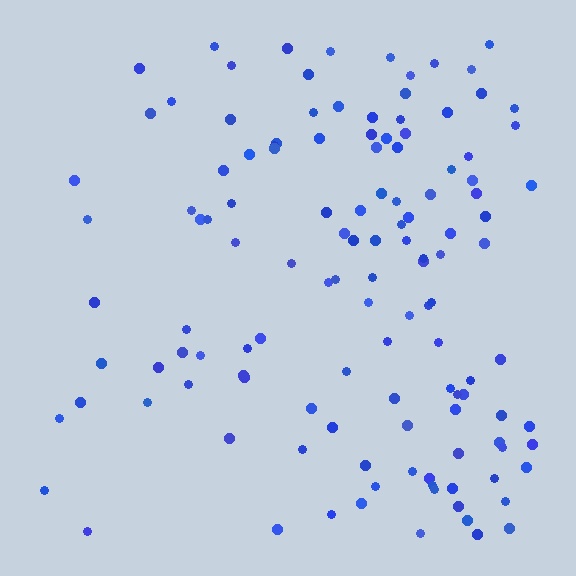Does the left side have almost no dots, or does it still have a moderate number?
Still a moderate number, just noticeably fewer than the right.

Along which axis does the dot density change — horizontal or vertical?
Horizontal.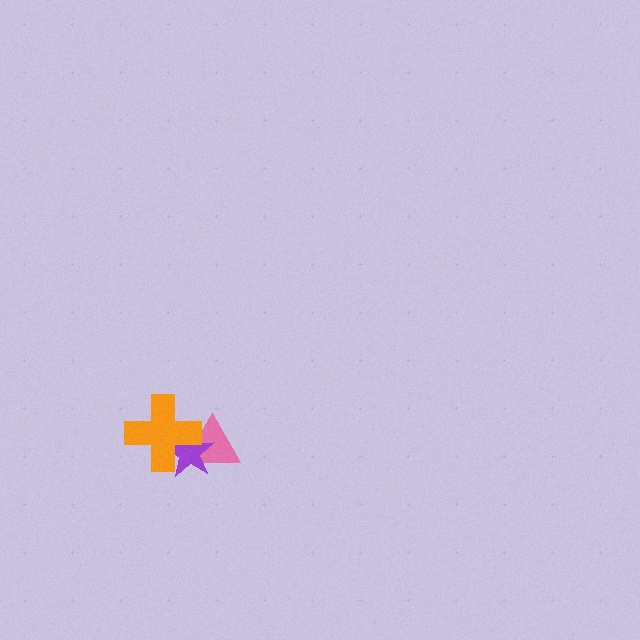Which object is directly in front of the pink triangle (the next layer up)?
The purple star is directly in front of the pink triangle.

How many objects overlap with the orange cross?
2 objects overlap with the orange cross.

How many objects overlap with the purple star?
2 objects overlap with the purple star.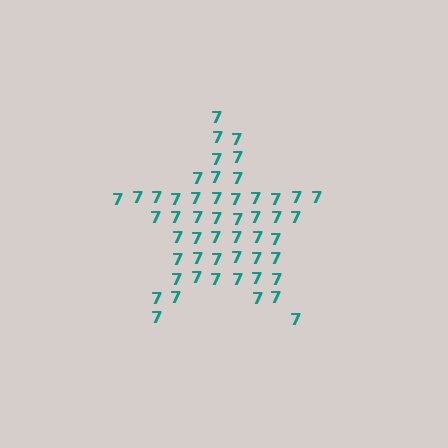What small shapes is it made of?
It is made of small digit 7's.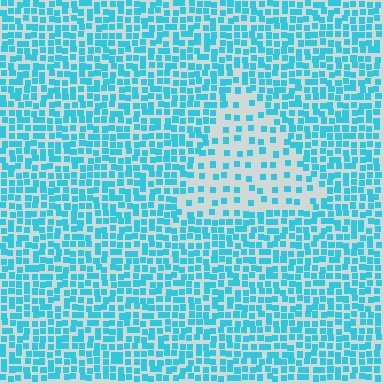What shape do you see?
I see a triangle.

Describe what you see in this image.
The image contains small cyan elements arranged at two different densities. A triangle-shaped region is visible where the elements are less densely packed than the surrounding area.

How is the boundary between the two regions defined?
The boundary is defined by a change in element density (approximately 2.5x ratio). All elements are the same color, size, and shape.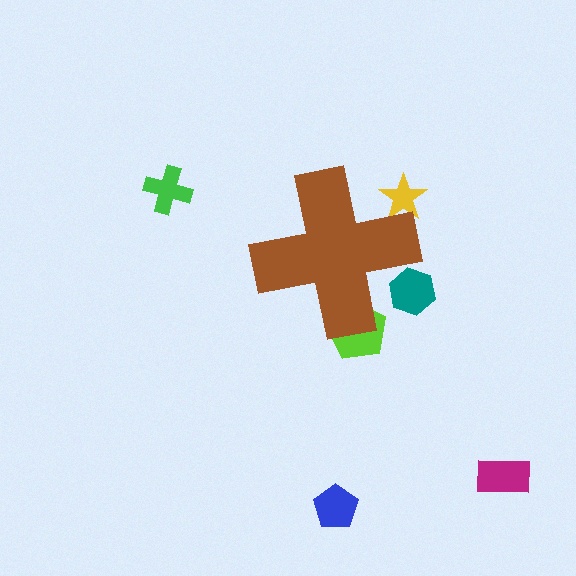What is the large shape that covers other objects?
A brown cross.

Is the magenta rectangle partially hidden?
No, the magenta rectangle is fully visible.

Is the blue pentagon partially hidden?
No, the blue pentagon is fully visible.